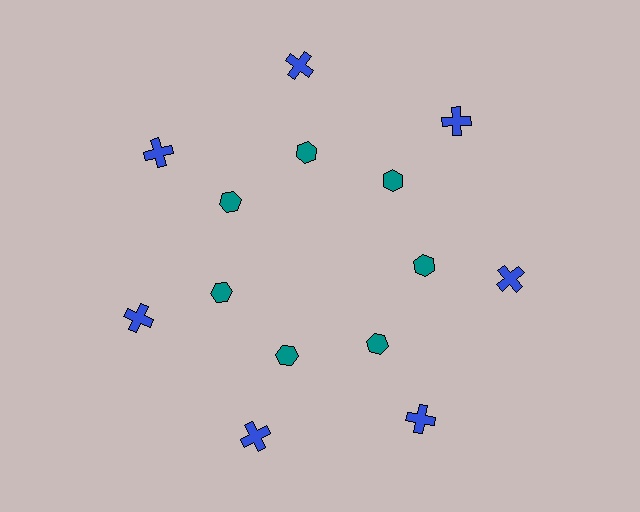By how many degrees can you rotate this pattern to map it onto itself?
The pattern maps onto itself every 51 degrees of rotation.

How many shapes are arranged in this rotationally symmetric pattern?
There are 14 shapes, arranged in 7 groups of 2.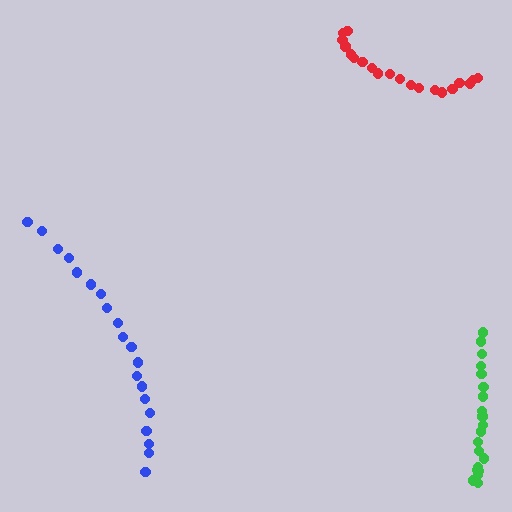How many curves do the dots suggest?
There are 3 distinct paths.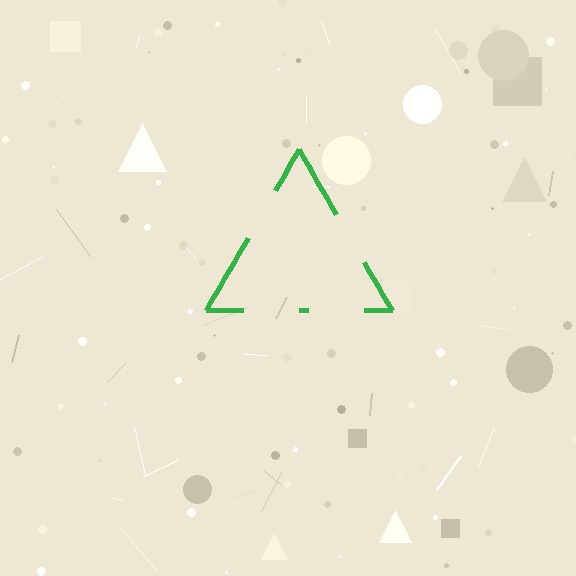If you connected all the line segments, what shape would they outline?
They would outline a triangle.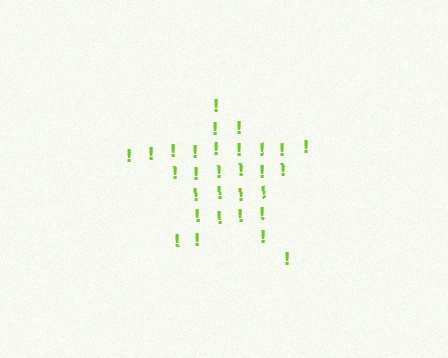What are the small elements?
The small elements are exclamation marks.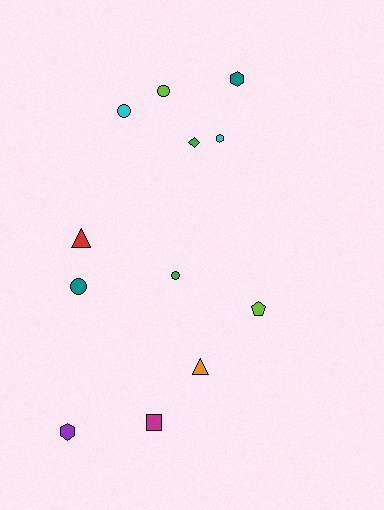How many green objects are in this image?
There are 2 green objects.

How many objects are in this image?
There are 12 objects.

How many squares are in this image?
There is 1 square.